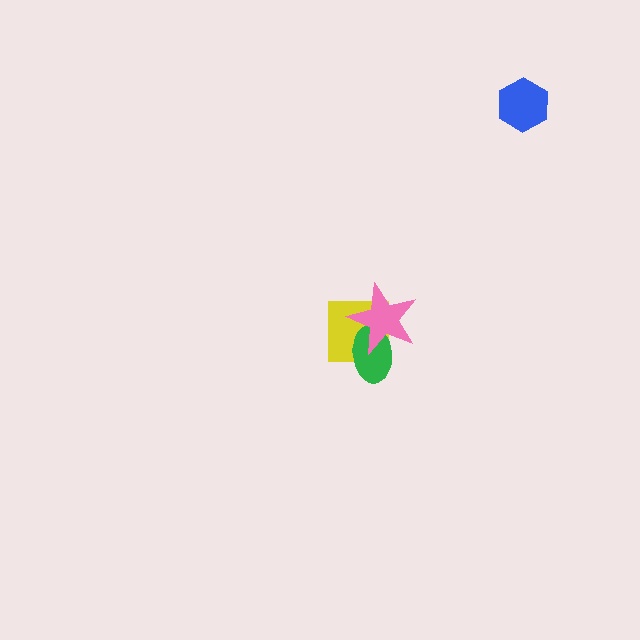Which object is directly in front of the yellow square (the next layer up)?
The green ellipse is directly in front of the yellow square.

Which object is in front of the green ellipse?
The pink star is in front of the green ellipse.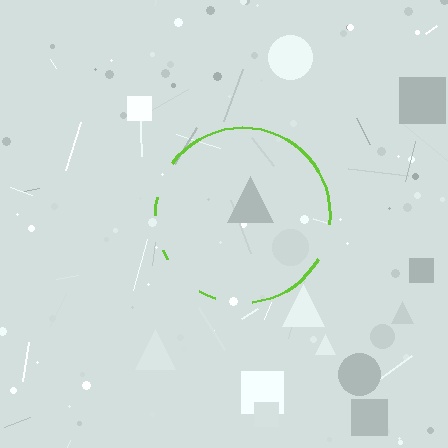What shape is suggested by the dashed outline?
The dashed outline suggests a circle.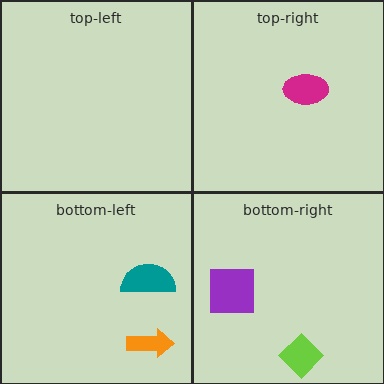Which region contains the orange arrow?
The bottom-left region.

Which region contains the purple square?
The bottom-right region.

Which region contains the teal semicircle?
The bottom-left region.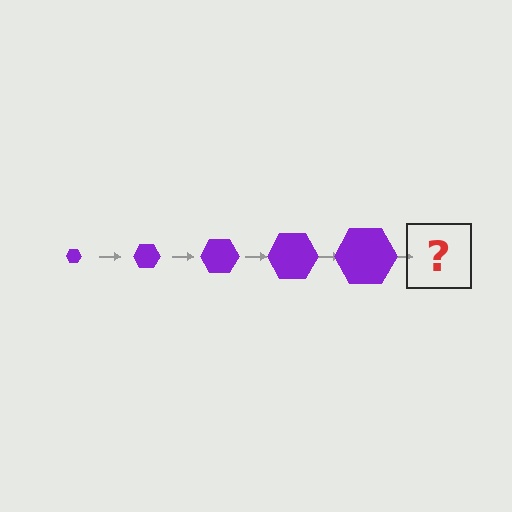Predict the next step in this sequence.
The next step is a purple hexagon, larger than the previous one.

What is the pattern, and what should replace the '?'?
The pattern is that the hexagon gets progressively larger each step. The '?' should be a purple hexagon, larger than the previous one.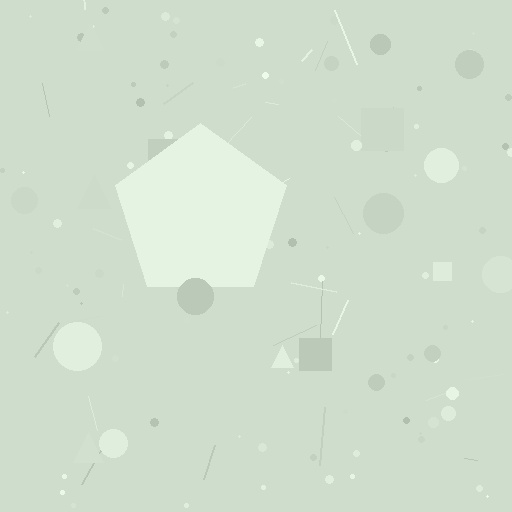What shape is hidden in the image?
A pentagon is hidden in the image.